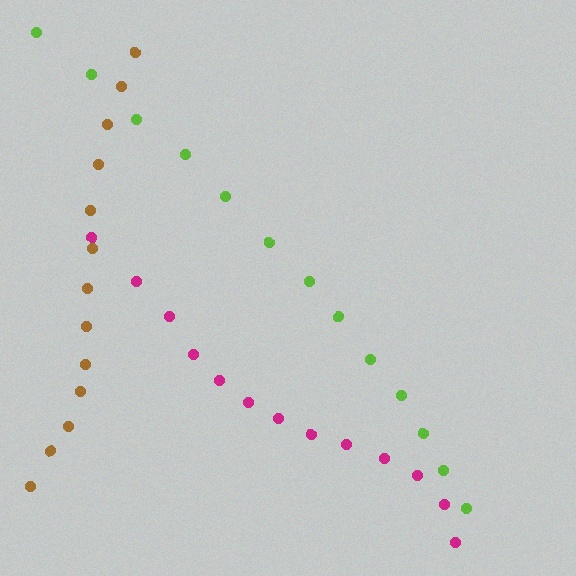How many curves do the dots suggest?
There are 3 distinct paths.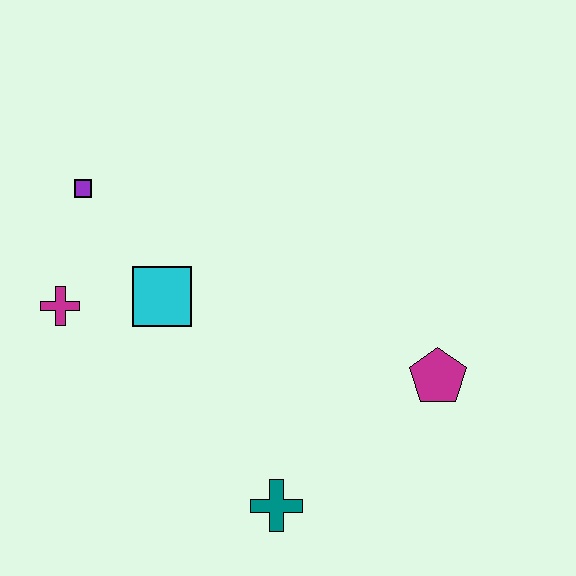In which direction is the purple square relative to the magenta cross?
The purple square is above the magenta cross.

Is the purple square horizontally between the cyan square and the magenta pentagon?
No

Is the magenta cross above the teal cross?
Yes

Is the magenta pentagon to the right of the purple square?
Yes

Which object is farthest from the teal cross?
The purple square is farthest from the teal cross.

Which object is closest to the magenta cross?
The cyan square is closest to the magenta cross.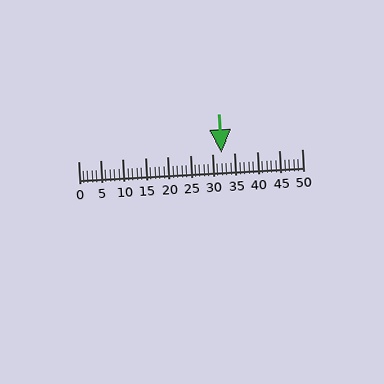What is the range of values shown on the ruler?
The ruler shows values from 0 to 50.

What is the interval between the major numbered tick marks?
The major tick marks are spaced 5 units apart.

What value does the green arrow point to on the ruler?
The green arrow points to approximately 32.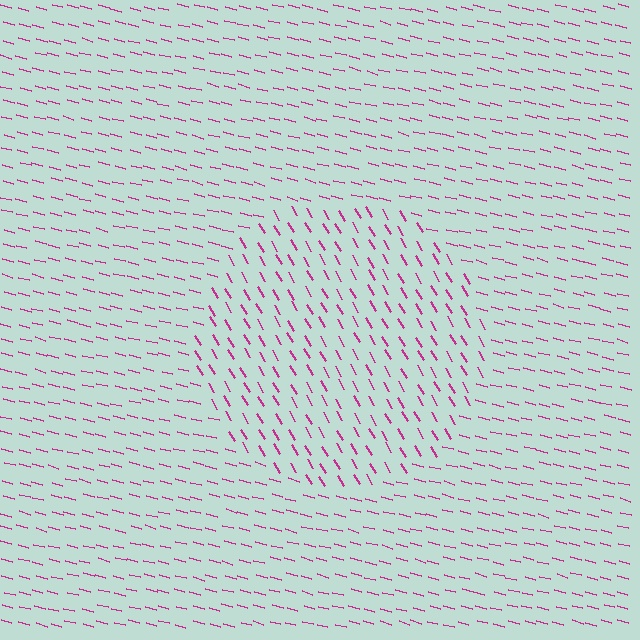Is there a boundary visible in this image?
Yes, there is a texture boundary formed by a change in line orientation.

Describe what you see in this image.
The image is filled with small magenta line segments. A circle region in the image has lines oriented differently from the surrounding lines, creating a visible texture boundary.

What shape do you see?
I see a circle.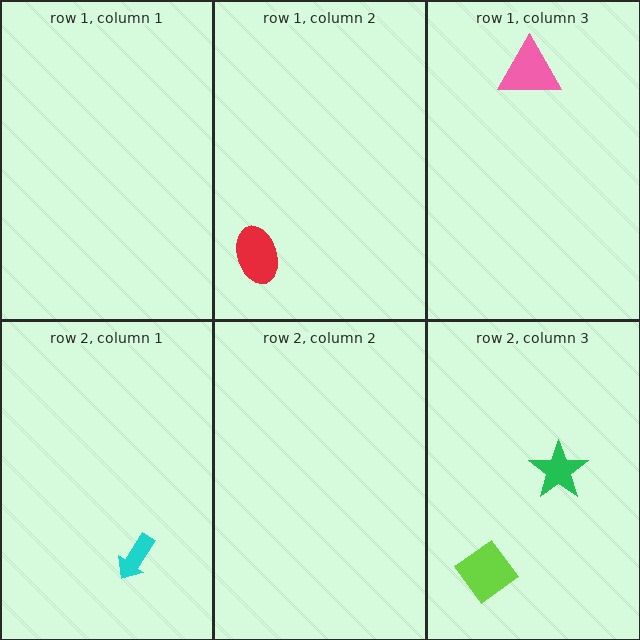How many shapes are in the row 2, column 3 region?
2.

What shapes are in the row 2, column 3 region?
The lime diamond, the green star.